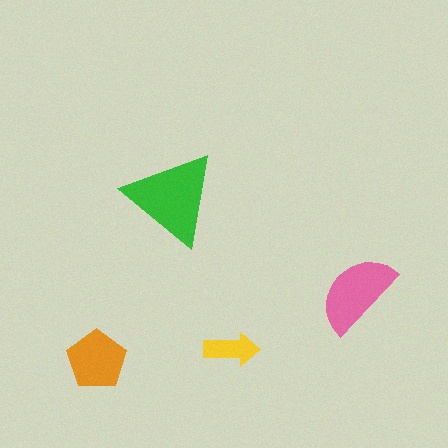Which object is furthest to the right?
The pink semicircle is rightmost.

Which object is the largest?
The green triangle.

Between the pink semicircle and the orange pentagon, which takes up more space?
The pink semicircle.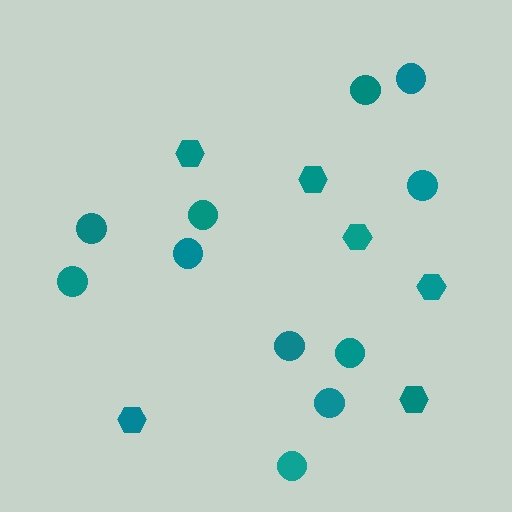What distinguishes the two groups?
There are 2 groups: one group of hexagons (6) and one group of circles (11).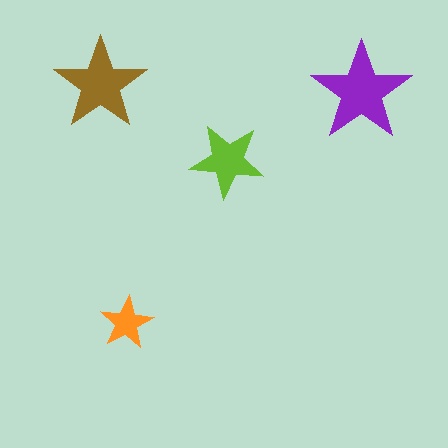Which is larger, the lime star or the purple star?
The purple one.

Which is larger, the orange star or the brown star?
The brown one.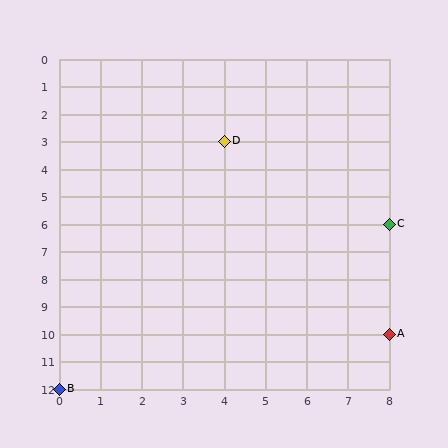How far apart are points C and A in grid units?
Points C and A are 4 rows apart.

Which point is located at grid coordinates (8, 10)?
Point A is at (8, 10).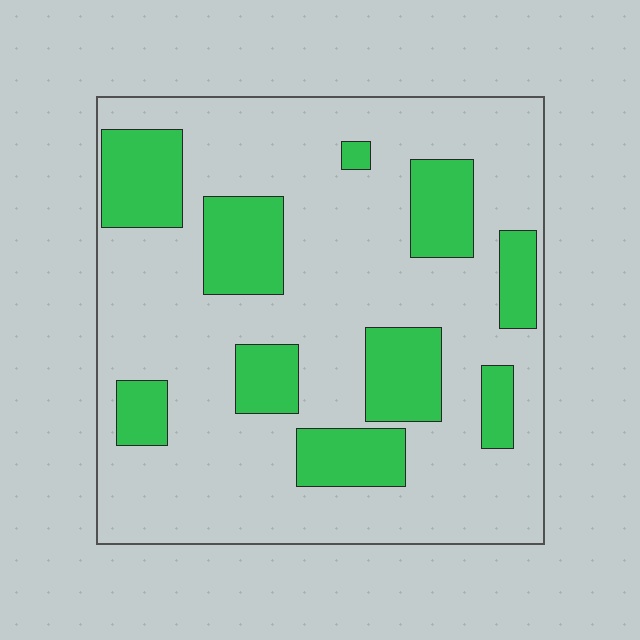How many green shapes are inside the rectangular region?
10.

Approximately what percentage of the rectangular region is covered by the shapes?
Approximately 25%.